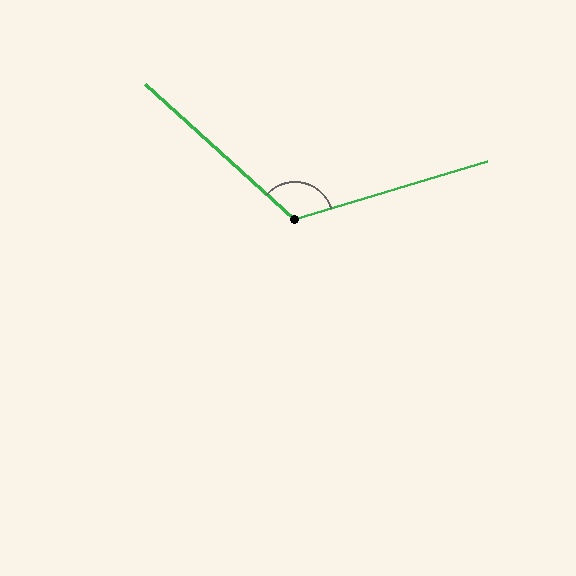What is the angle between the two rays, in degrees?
Approximately 121 degrees.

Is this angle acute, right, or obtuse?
It is obtuse.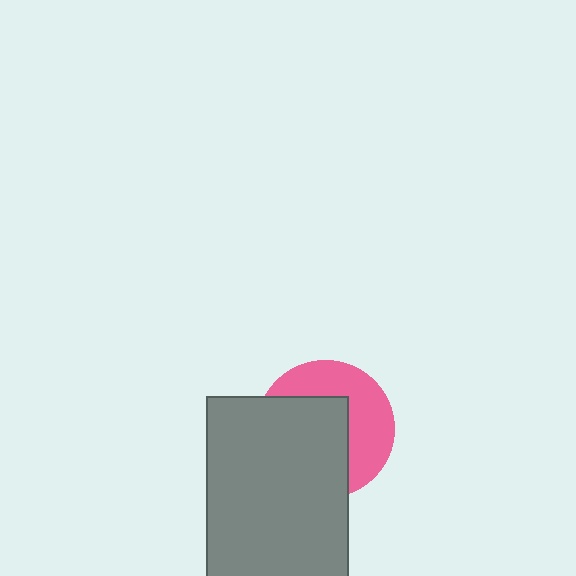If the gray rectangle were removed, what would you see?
You would see the complete pink circle.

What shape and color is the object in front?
The object in front is a gray rectangle.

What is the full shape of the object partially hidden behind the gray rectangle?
The partially hidden object is a pink circle.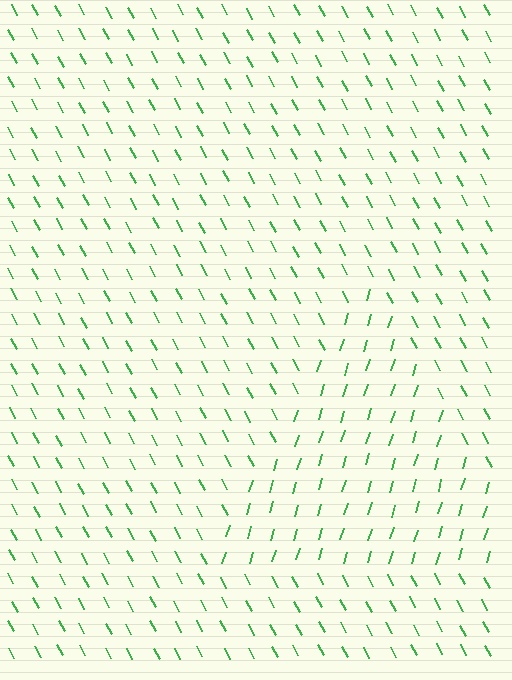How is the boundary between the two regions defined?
The boundary is defined purely by a change in line orientation (approximately 45 degrees difference). All lines are the same color and thickness.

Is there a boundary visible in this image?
Yes, there is a texture boundary formed by a change in line orientation.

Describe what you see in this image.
The image is filled with small green line segments. A triangle region in the image has lines oriented differently from the surrounding lines, creating a visible texture boundary.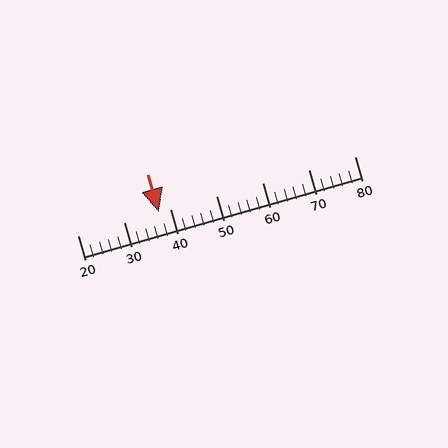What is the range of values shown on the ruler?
The ruler shows values from 20 to 80.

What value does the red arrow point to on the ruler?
The red arrow points to approximately 38.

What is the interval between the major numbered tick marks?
The major tick marks are spaced 10 units apart.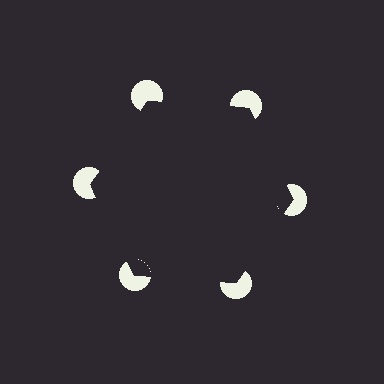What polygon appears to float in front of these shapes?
An illusory hexagon — its edges are inferred from the aligned wedge cuts in the pac-man discs, not physically drawn.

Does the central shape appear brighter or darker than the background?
It typically appears slightly darker than the background, even though no actual brightness change is drawn.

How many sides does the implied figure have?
6 sides.